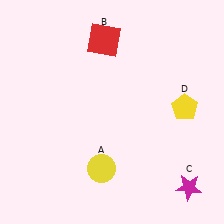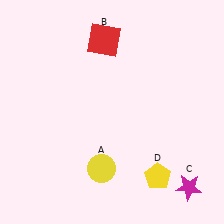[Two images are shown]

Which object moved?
The yellow pentagon (D) moved down.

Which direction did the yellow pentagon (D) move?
The yellow pentagon (D) moved down.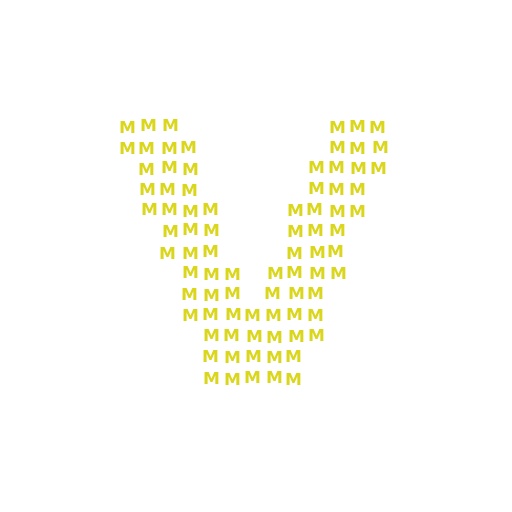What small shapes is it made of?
It is made of small letter M's.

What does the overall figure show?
The overall figure shows the letter V.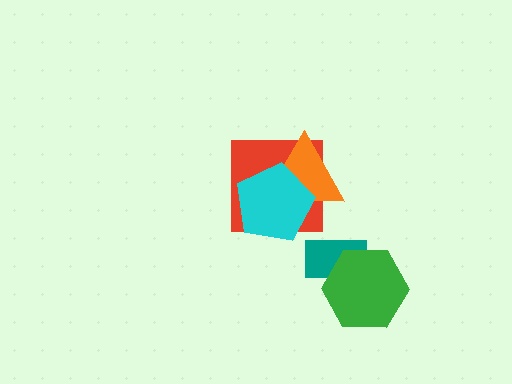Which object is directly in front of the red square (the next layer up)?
The orange triangle is directly in front of the red square.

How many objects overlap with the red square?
2 objects overlap with the red square.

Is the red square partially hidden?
Yes, it is partially covered by another shape.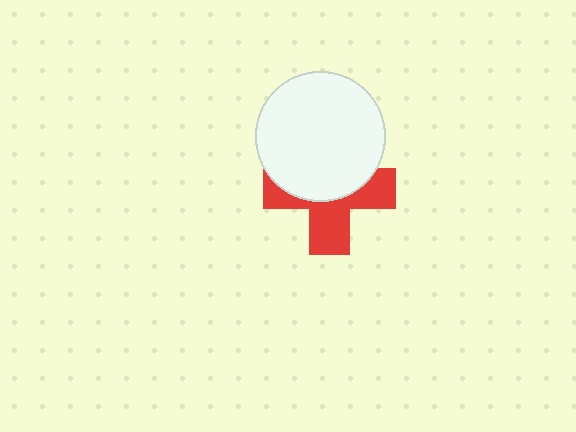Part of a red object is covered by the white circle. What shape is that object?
It is a cross.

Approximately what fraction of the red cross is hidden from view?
Roughly 51% of the red cross is hidden behind the white circle.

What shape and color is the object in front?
The object in front is a white circle.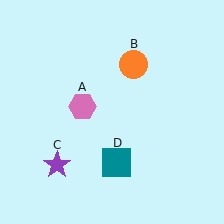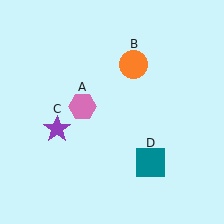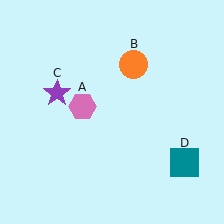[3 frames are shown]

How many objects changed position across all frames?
2 objects changed position: purple star (object C), teal square (object D).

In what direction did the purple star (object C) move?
The purple star (object C) moved up.